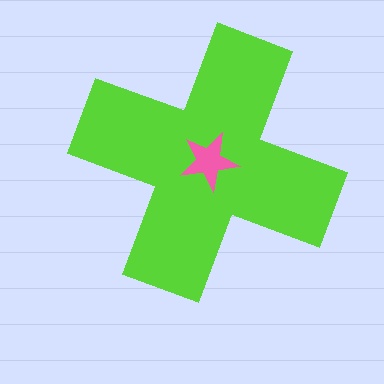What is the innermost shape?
The pink star.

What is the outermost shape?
The lime cross.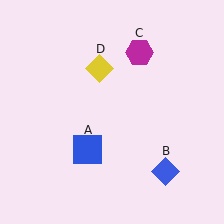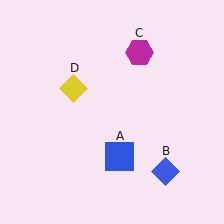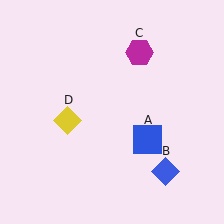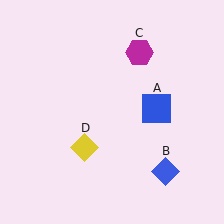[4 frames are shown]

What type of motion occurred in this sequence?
The blue square (object A), yellow diamond (object D) rotated counterclockwise around the center of the scene.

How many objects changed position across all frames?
2 objects changed position: blue square (object A), yellow diamond (object D).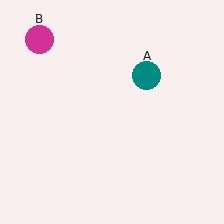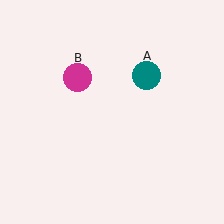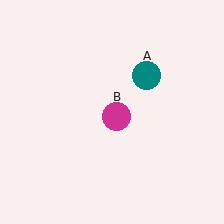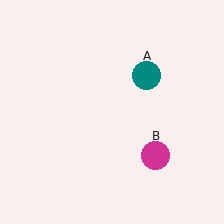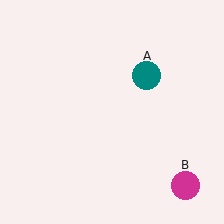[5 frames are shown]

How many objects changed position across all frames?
1 object changed position: magenta circle (object B).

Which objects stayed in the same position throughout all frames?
Teal circle (object A) remained stationary.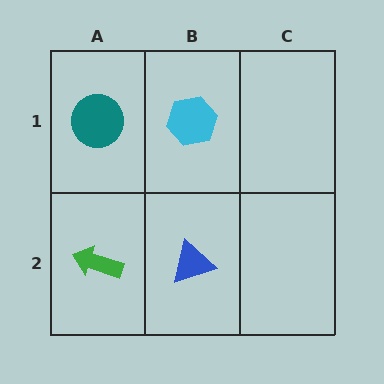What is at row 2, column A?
A green arrow.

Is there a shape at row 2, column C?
No, that cell is empty.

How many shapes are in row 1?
2 shapes.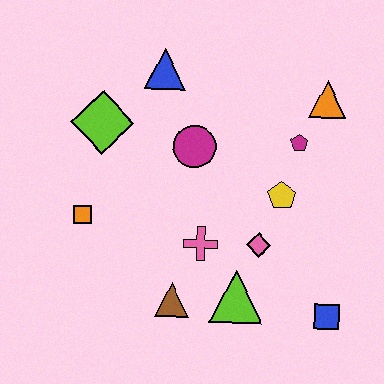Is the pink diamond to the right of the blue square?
No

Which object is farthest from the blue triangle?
The blue square is farthest from the blue triangle.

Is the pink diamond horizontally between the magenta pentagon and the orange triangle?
No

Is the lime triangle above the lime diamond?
No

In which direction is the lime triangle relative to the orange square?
The lime triangle is to the right of the orange square.